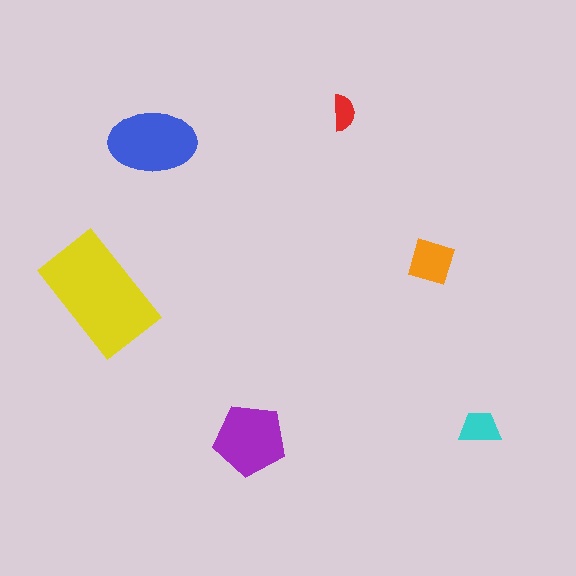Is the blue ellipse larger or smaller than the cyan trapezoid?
Larger.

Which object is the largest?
The yellow rectangle.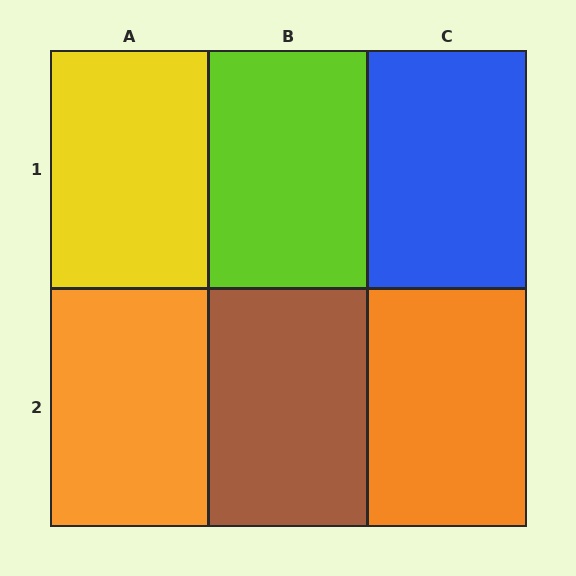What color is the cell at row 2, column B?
Brown.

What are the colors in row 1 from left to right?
Yellow, lime, blue.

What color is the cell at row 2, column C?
Orange.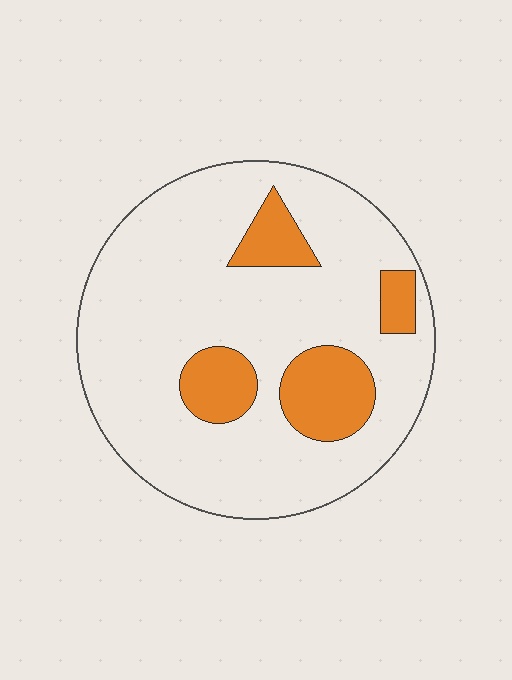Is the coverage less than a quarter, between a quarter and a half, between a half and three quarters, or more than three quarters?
Less than a quarter.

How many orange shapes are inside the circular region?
4.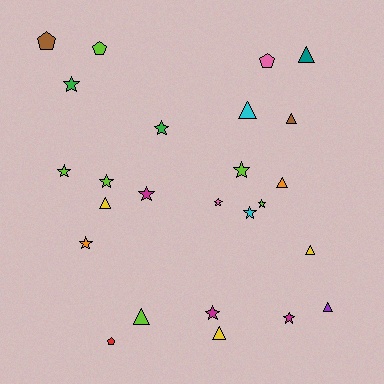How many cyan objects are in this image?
There are 2 cyan objects.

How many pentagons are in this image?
There are 4 pentagons.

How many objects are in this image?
There are 25 objects.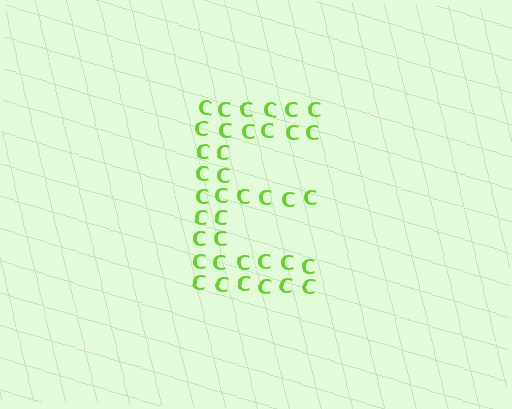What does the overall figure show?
The overall figure shows the letter E.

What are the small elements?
The small elements are letter C's.